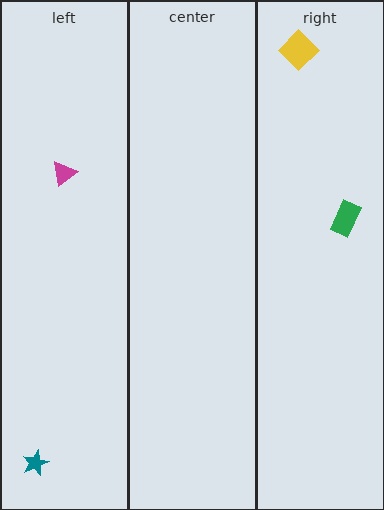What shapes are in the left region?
The magenta triangle, the teal star.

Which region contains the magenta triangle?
The left region.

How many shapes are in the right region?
2.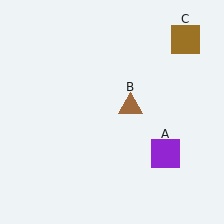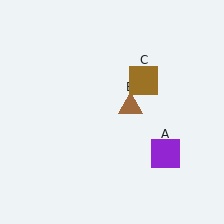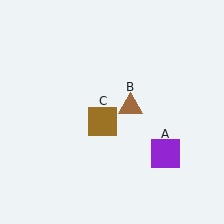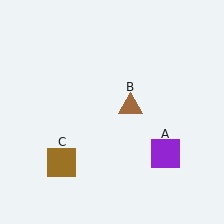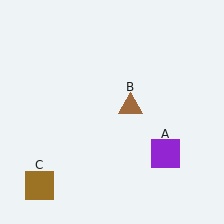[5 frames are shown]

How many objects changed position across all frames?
1 object changed position: brown square (object C).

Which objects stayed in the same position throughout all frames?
Purple square (object A) and brown triangle (object B) remained stationary.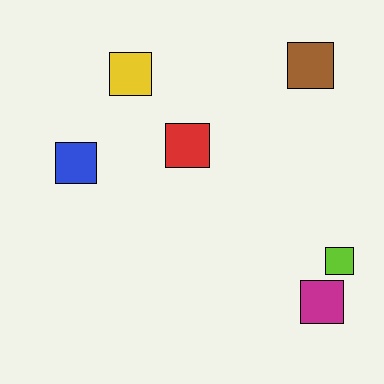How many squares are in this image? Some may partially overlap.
There are 6 squares.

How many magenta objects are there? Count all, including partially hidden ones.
There is 1 magenta object.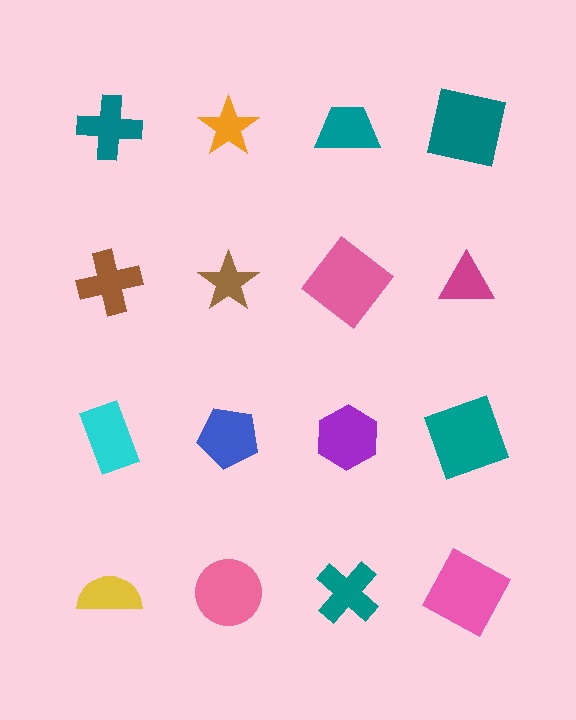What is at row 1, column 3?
A teal trapezoid.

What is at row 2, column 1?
A brown cross.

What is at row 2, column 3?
A pink diamond.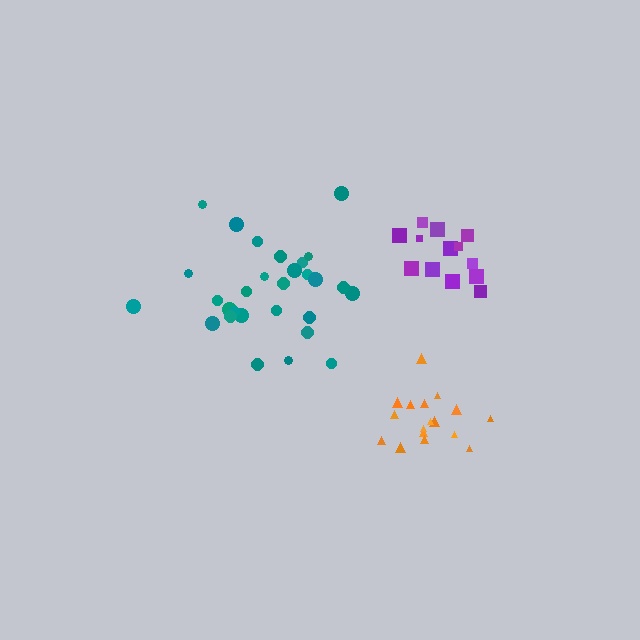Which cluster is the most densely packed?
Orange.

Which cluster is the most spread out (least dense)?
Teal.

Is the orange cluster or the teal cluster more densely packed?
Orange.